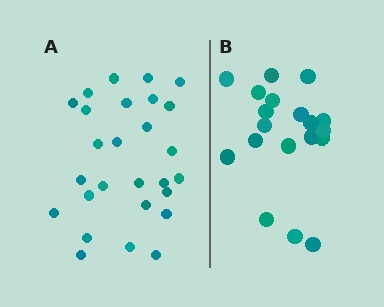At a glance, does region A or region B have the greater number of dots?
Region A (the left region) has more dots.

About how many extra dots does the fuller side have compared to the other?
Region A has roughly 8 or so more dots than region B.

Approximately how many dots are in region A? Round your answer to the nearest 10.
About 30 dots. (The exact count is 27, which rounds to 30.)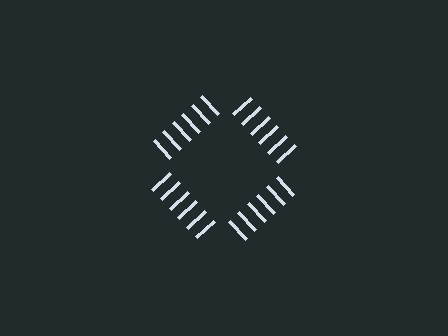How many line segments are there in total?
24 — 6 along each of the 4 edges.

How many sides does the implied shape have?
4 sides — the line-ends trace a square.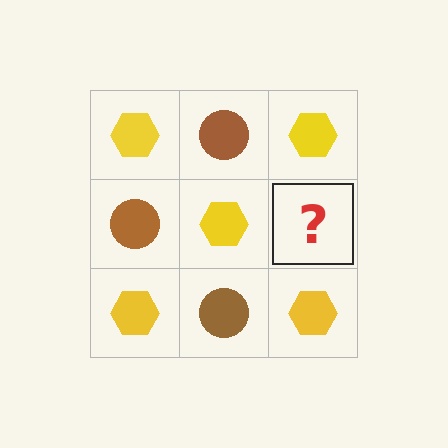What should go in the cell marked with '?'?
The missing cell should contain a brown circle.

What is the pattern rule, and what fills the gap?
The rule is that it alternates yellow hexagon and brown circle in a checkerboard pattern. The gap should be filled with a brown circle.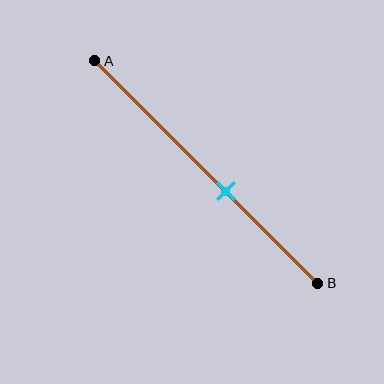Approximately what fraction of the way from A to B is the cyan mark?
The cyan mark is approximately 60% of the way from A to B.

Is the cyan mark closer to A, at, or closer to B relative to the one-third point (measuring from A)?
The cyan mark is closer to point B than the one-third point of segment AB.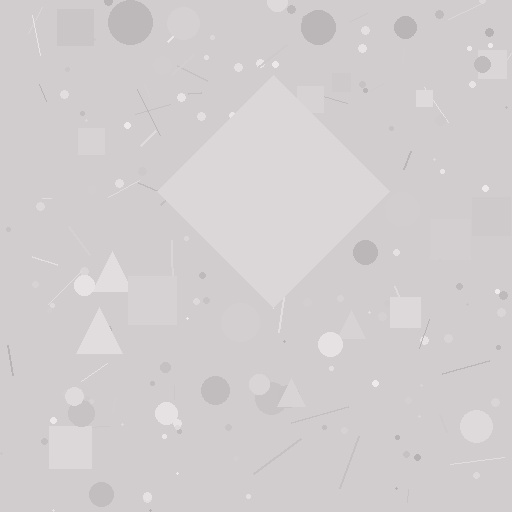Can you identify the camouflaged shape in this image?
The camouflaged shape is a diamond.